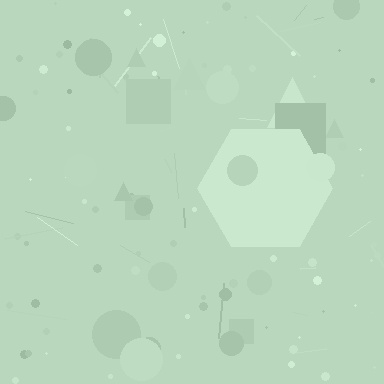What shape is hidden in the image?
A hexagon is hidden in the image.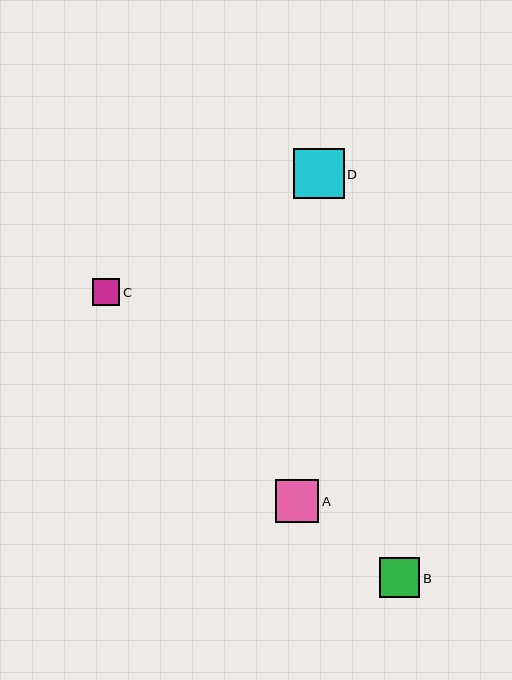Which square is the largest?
Square D is the largest with a size of approximately 50 pixels.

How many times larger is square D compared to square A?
Square D is approximately 1.2 times the size of square A.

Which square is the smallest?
Square C is the smallest with a size of approximately 27 pixels.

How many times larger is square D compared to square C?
Square D is approximately 1.9 times the size of square C.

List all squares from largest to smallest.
From largest to smallest: D, A, B, C.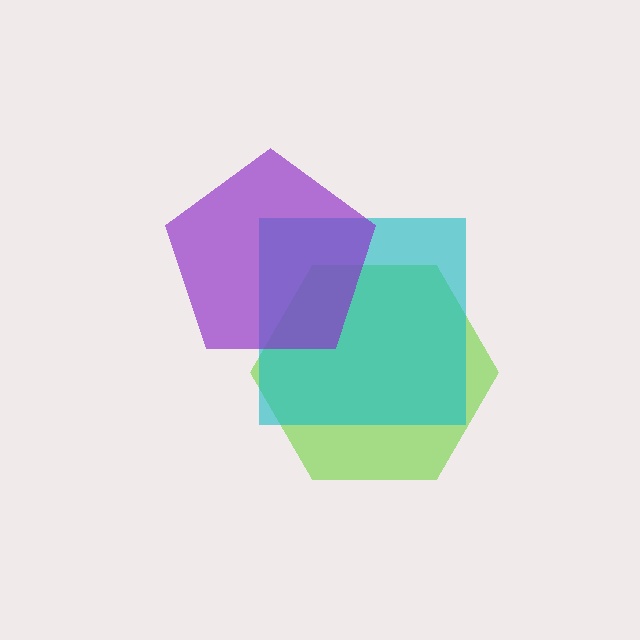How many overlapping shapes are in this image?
There are 3 overlapping shapes in the image.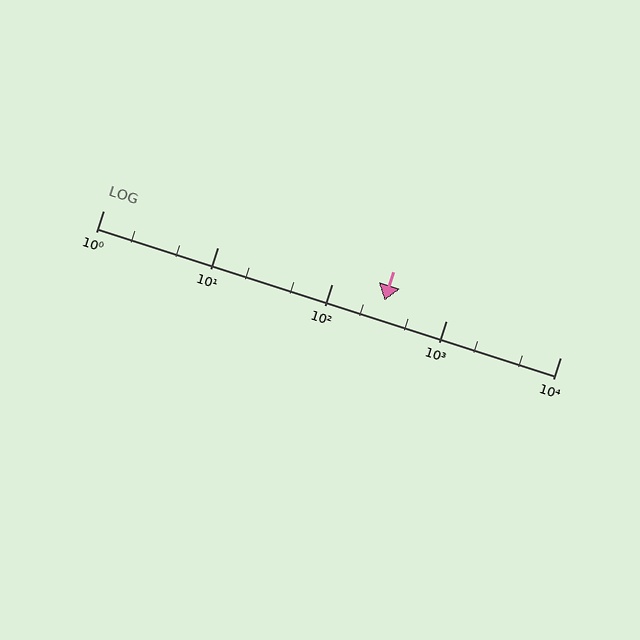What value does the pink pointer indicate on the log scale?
The pointer indicates approximately 290.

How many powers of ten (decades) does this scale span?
The scale spans 4 decades, from 1 to 10000.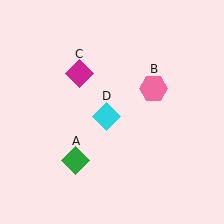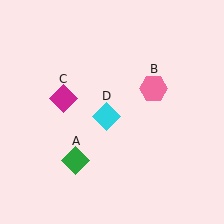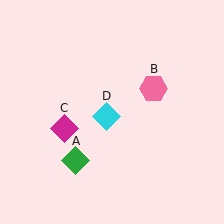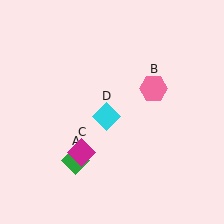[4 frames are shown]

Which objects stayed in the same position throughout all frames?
Green diamond (object A) and pink hexagon (object B) and cyan diamond (object D) remained stationary.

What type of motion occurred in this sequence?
The magenta diamond (object C) rotated counterclockwise around the center of the scene.